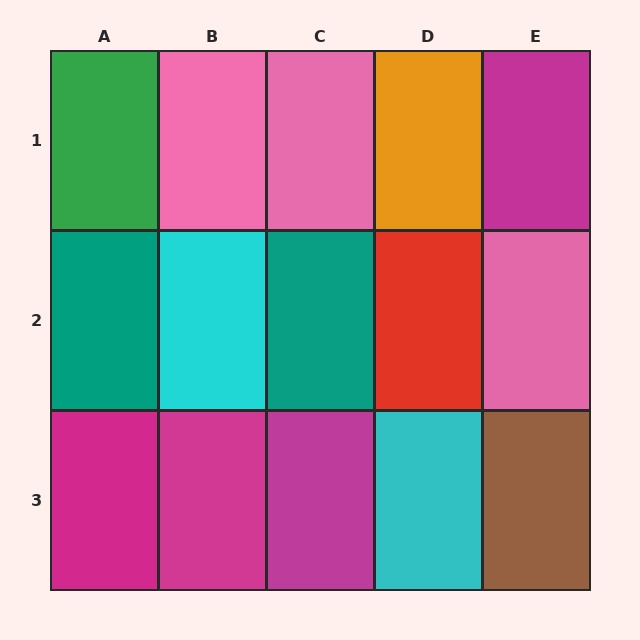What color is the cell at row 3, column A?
Magenta.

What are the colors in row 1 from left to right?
Green, pink, pink, orange, magenta.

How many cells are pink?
3 cells are pink.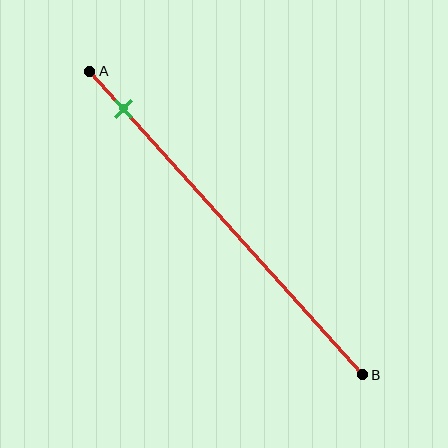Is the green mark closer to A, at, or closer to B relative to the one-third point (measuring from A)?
The green mark is closer to point A than the one-third point of segment AB.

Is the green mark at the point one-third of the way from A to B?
No, the mark is at about 10% from A, not at the 33% one-third point.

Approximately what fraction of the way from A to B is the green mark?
The green mark is approximately 10% of the way from A to B.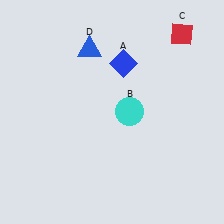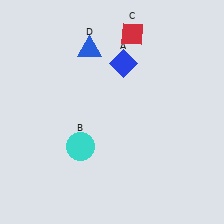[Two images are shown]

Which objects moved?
The objects that moved are: the cyan circle (B), the red diamond (C).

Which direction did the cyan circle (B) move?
The cyan circle (B) moved left.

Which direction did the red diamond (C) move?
The red diamond (C) moved left.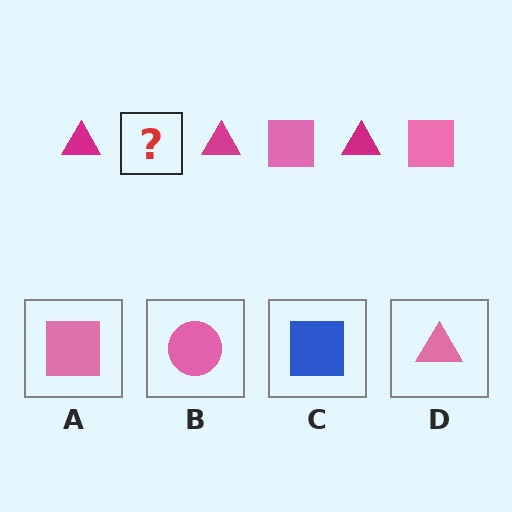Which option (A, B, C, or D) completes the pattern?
A.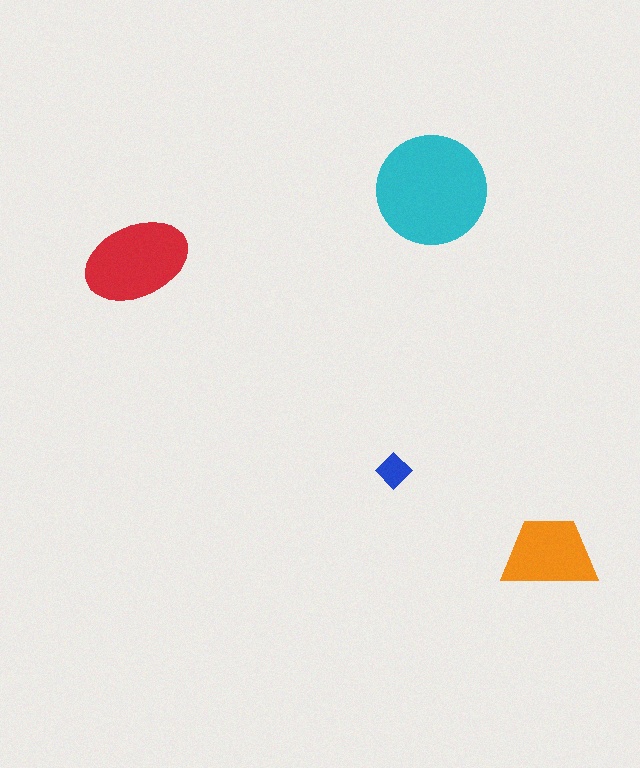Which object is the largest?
The cyan circle.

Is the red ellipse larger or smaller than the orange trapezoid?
Larger.